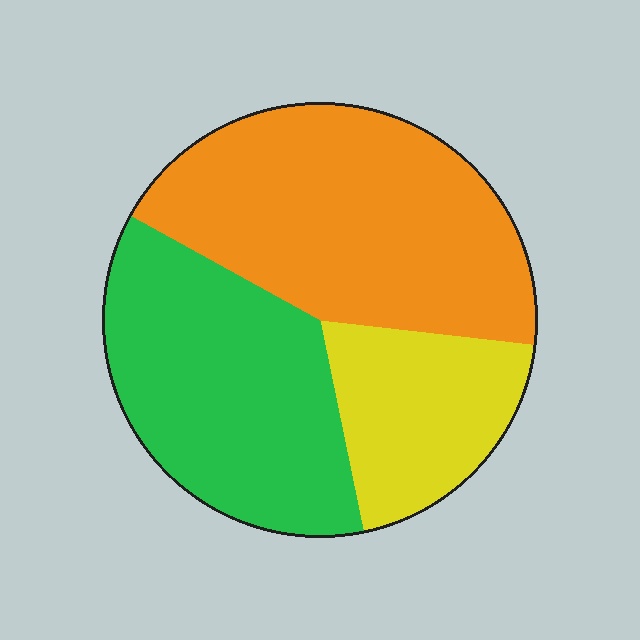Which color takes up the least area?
Yellow, at roughly 20%.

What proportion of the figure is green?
Green takes up about three eighths (3/8) of the figure.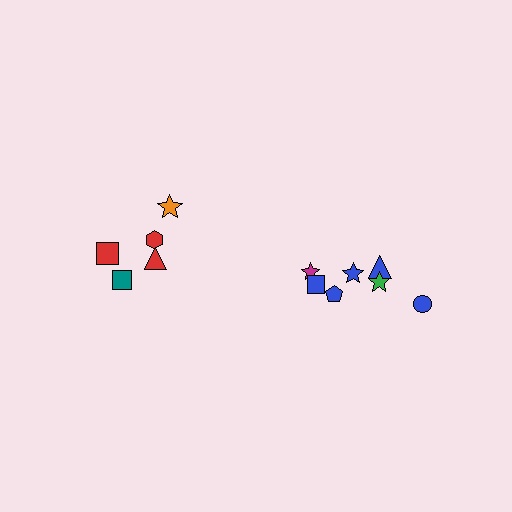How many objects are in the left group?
There are 5 objects.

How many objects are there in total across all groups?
There are 12 objects.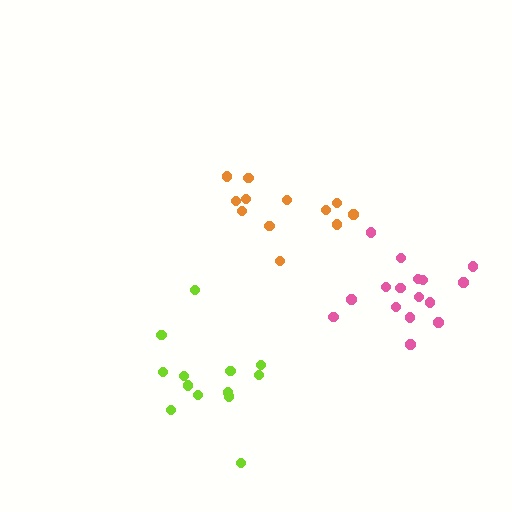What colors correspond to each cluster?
The clusters are colored: orange, lime, pink.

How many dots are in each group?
Group 1: 12 dots, Group 2: 13 dots, Group 3: 16 dots (41 total).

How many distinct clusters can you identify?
There are 3 distinct clusters.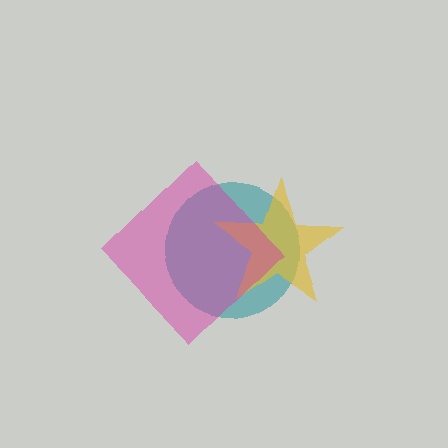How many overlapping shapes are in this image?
There are 3 overlapping shapes in the image.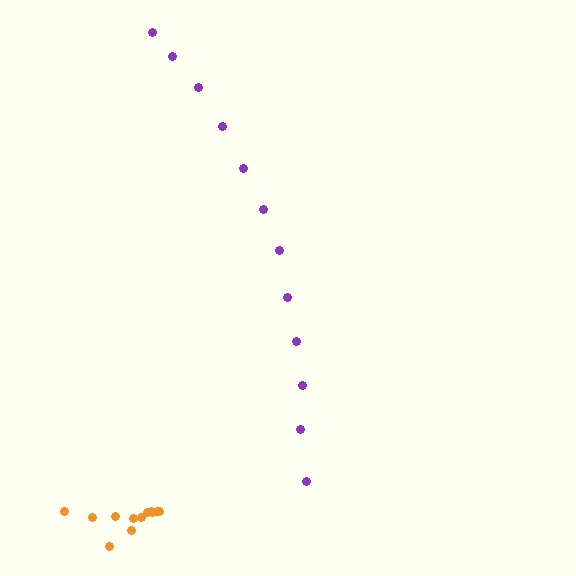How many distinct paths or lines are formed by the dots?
There are 2 distinct paths.